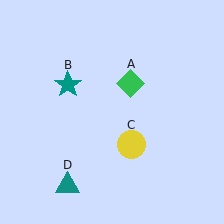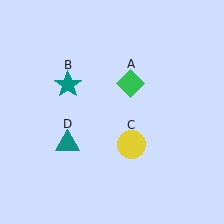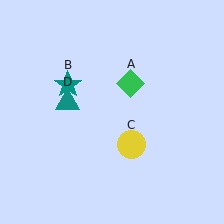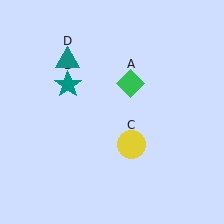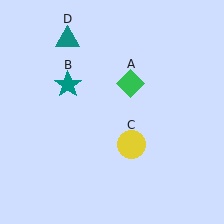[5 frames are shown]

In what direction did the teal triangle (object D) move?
The teal triangle (object D) moved up.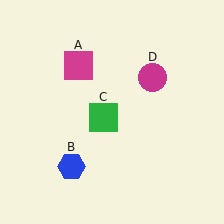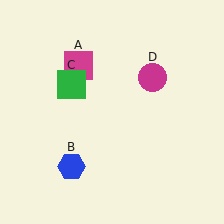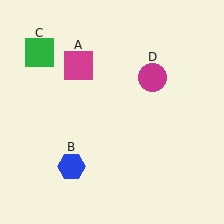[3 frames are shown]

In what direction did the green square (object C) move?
The green square (object C) moved up and to the left.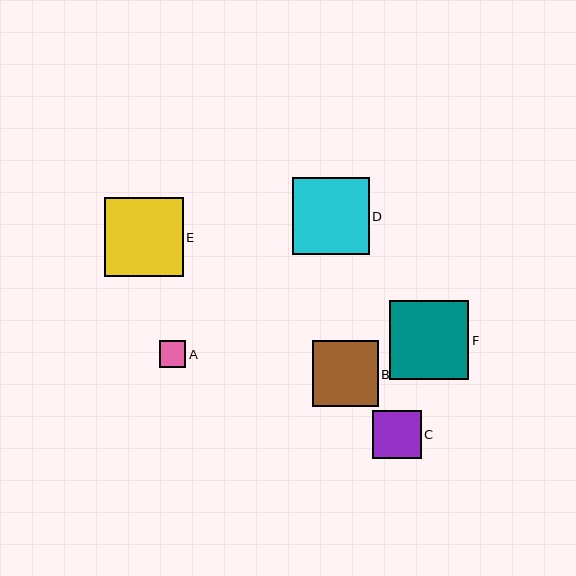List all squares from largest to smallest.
From largest to smallest: E, F, D, B, C, A.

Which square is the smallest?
Square A is the smallest with a size of approximately 27 pixels.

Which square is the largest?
Square E is the largest with a size of approximately 79 pixels.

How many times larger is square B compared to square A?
Square B is approximately 2.5 times the size of square A.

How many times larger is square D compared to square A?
Square D is approximately 2.9 times the size of square A.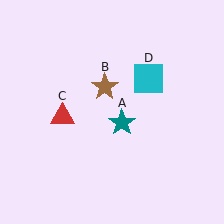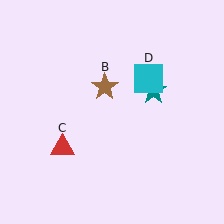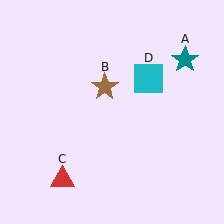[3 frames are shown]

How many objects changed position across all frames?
2 objects changed position: teal star (object A), red triangle (object C).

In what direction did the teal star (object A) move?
The teal star (object A) moved up and to the right.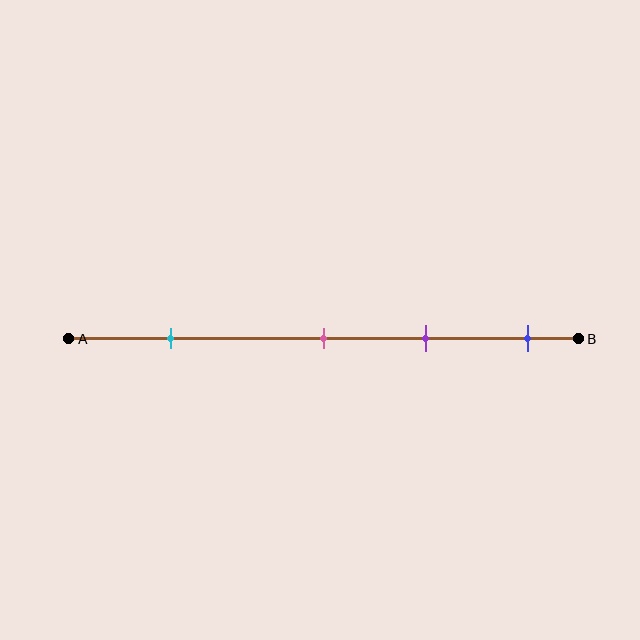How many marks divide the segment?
There are 4 marks dividing the segment.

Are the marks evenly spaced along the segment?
No, the marks are not evenly spaced.